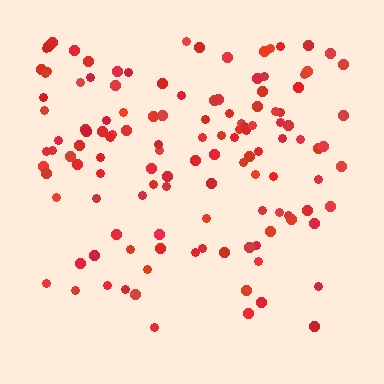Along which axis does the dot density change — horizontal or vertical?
Vertical.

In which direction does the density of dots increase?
From bottom to top, with the top side densest.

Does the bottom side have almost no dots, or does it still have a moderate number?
Still a moderate number, just noticeably fewer than the top.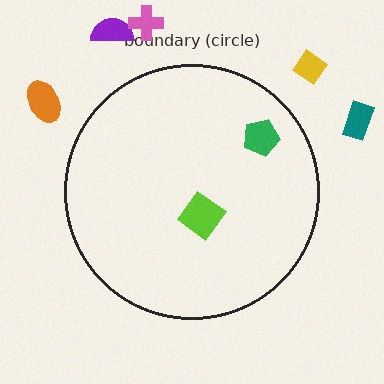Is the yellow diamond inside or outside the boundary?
Outside.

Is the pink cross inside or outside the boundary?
Outside.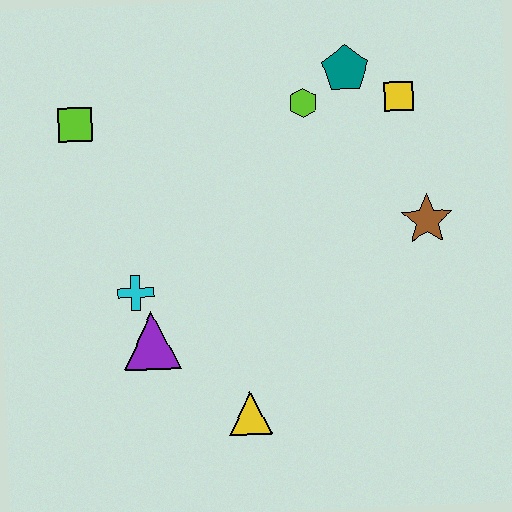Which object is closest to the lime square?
The cyan cross is closest to the lime square.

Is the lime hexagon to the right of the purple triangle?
Yes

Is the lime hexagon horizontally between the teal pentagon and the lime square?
Yes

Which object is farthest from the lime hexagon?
The yellow triangle is farthest from the lime hexagon.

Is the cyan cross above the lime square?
No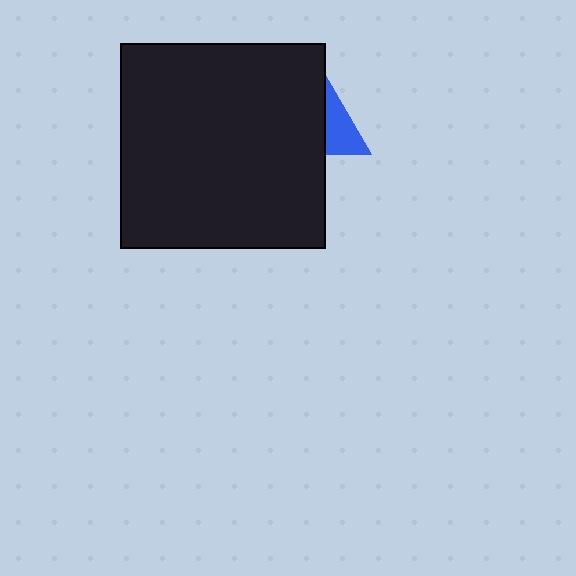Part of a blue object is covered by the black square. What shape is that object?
It is a triangle.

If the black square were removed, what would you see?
You would see the complete blue triangle.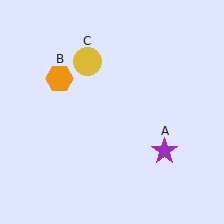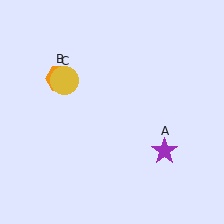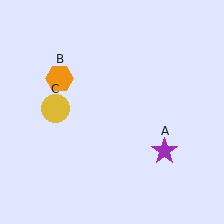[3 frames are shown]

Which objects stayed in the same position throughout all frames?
Purple star (object A) and orange hexagon (object B) remained stationary.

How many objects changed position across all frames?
1 object changed position: yellow circle (object C).